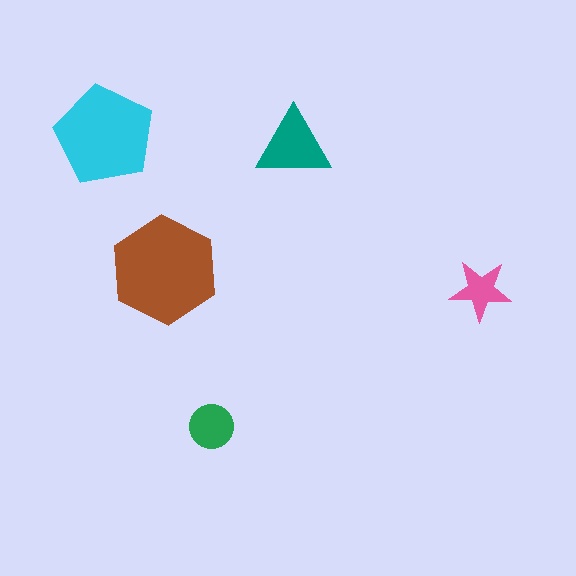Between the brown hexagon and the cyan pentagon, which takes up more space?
The brown hexagon.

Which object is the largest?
The brown hexagon.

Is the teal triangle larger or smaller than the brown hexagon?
Smaller.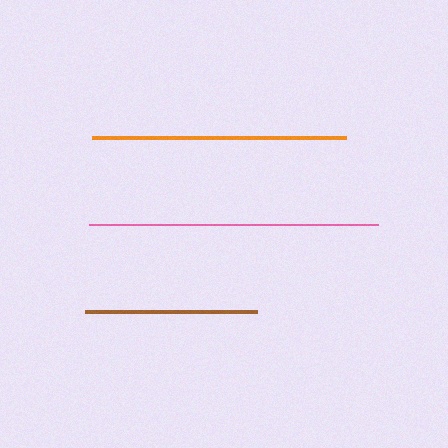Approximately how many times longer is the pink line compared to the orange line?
The pink line is approximately 1.1 times the length of the orange line.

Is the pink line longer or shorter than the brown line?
The pink line is longer than the brown line.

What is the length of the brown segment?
The brown segment is approximately 172 pixels long.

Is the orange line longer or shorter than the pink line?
The pink line is longer than the orange line.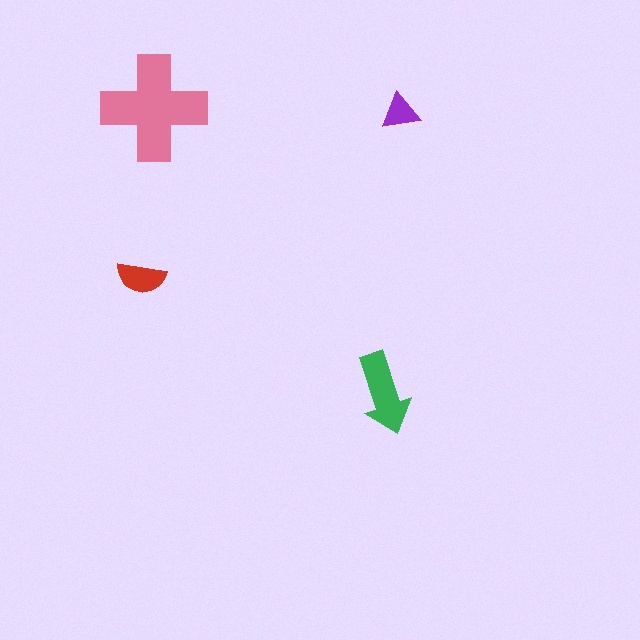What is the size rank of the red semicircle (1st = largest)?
3rd.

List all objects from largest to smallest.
The pink cross, the green arrow, the red semicircle, the purple triangle.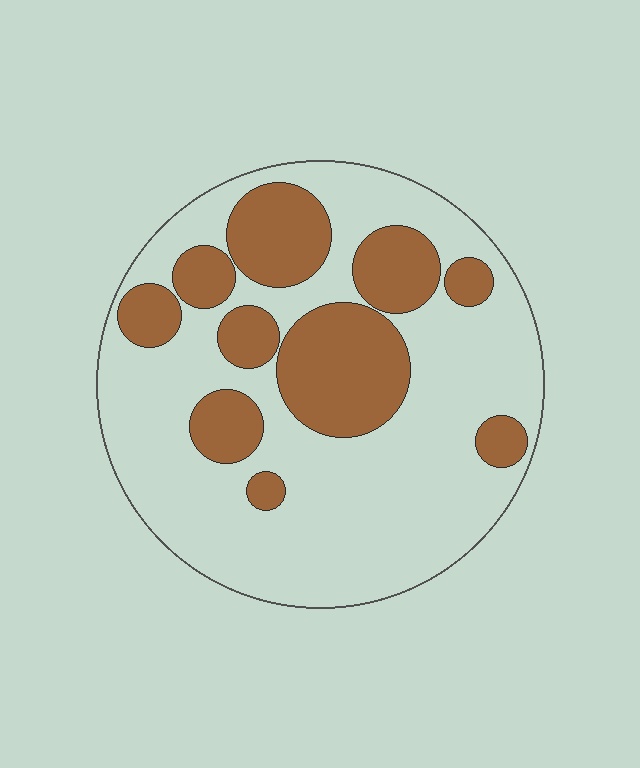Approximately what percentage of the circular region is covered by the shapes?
Approximately 30%.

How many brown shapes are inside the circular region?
10.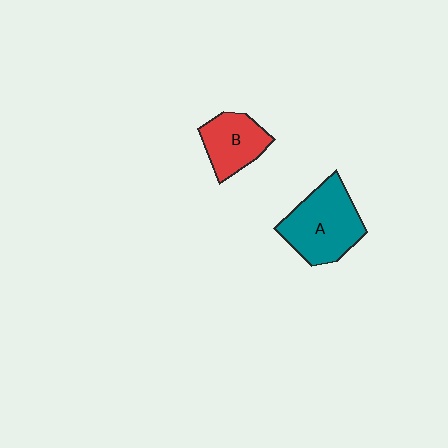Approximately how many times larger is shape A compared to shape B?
Approximately 1.5 times.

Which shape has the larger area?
Shape A (teal).